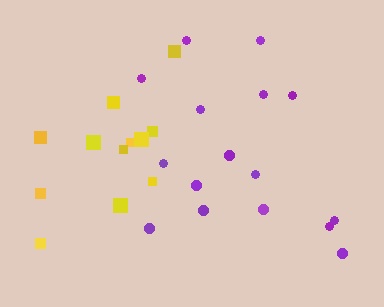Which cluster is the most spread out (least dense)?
Yellow.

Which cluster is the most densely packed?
Purple.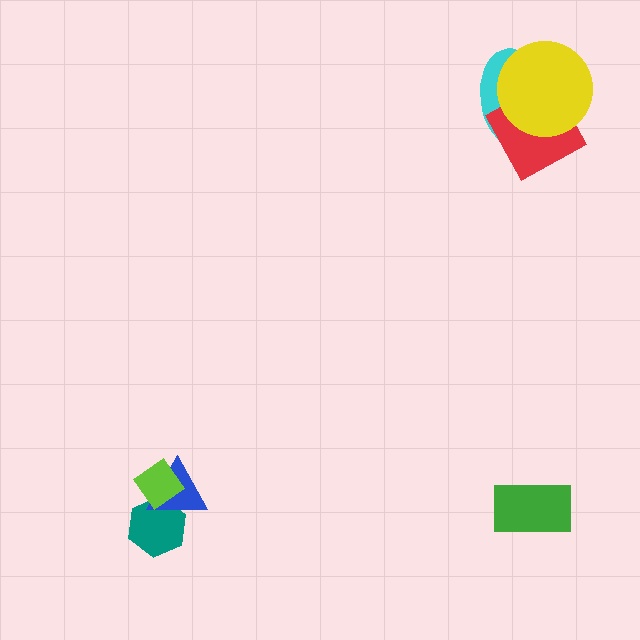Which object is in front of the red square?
The yellow circle is in front of the red square.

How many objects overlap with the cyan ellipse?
2 objects overlap with the cyan ellipse.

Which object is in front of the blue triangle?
The lime diamond is in front of the blue triangle.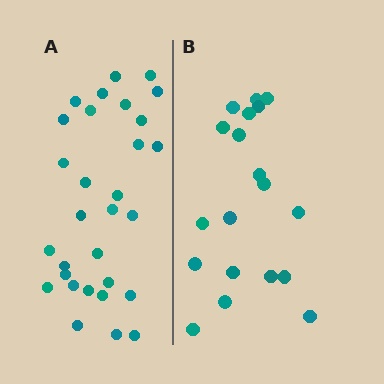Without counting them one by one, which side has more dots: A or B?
Region A (the left region) has more dots.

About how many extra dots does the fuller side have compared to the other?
Region A has roughly 12 or so more dots than region B.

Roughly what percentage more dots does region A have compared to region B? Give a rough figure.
About 60% more.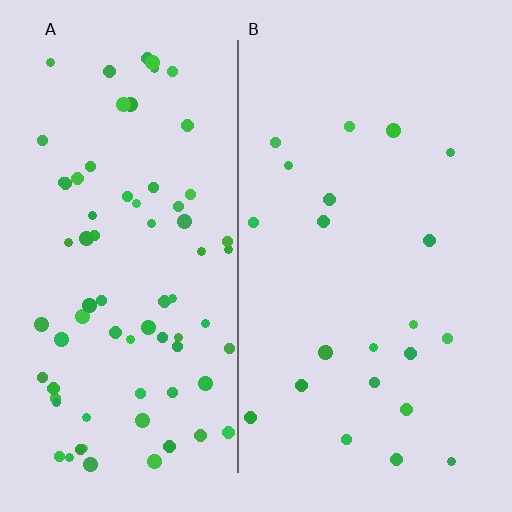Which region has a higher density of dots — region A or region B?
A (the left).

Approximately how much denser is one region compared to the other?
Approximately 3.5× — region A over region B.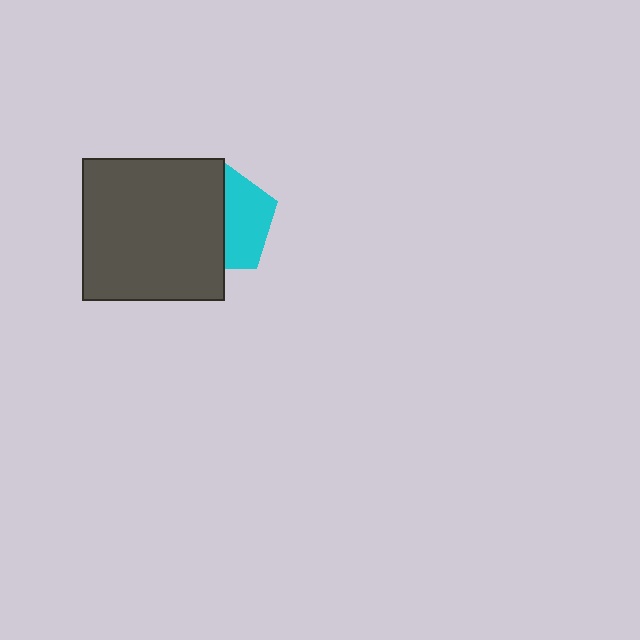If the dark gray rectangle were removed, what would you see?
You would see the complete cyan pentagon.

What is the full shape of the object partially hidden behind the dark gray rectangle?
The partially hidden object is a cyan pentagon.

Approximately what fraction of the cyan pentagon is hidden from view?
Roughly 55% of the cyan pentagon is hidden behind the dark gray rectangle.